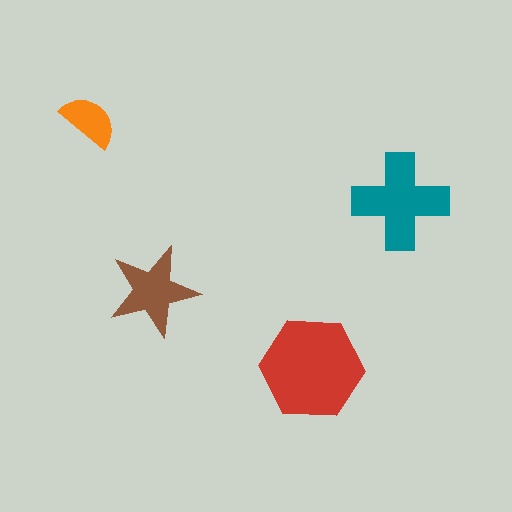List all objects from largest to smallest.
The red hexagon, the teal cross, the brown star, the orange semicircle.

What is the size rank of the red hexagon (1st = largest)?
1st.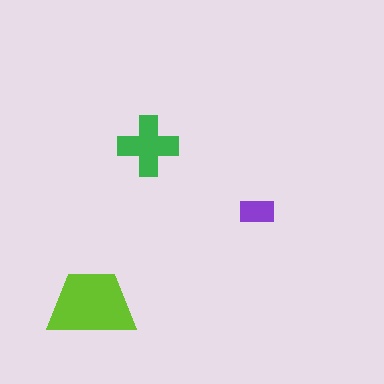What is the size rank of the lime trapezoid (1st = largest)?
1st.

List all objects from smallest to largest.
The purple rectangle, the green cross, the lime trapezoid.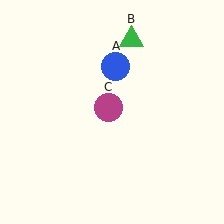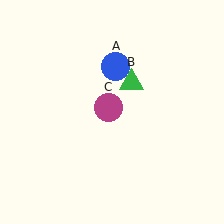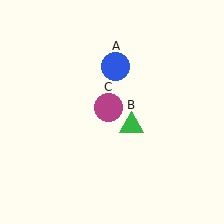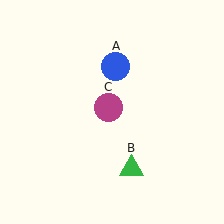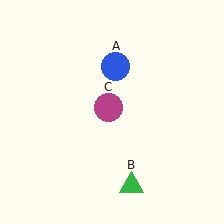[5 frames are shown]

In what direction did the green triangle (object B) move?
The green triangle (object B) moved down.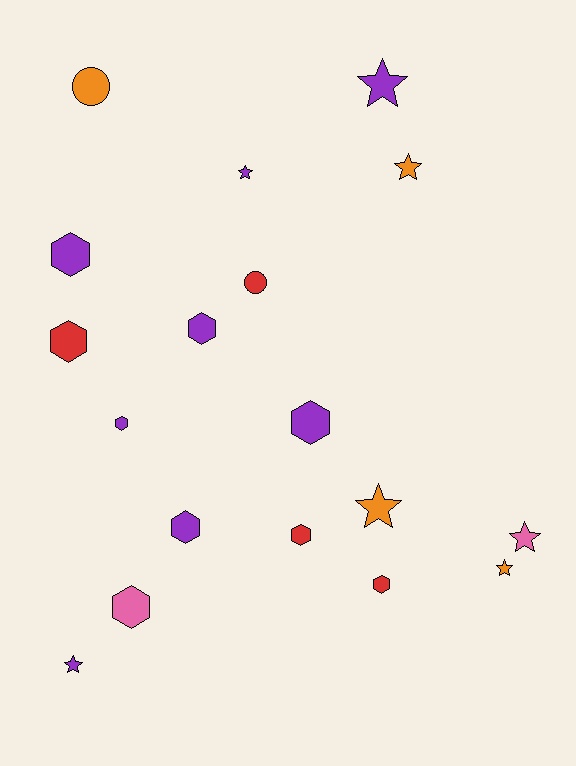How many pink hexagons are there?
There is 1 pink hexagon.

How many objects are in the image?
There are 18 objects.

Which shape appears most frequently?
Hexagon, with 9 objects.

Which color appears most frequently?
Purple, with 8 objects.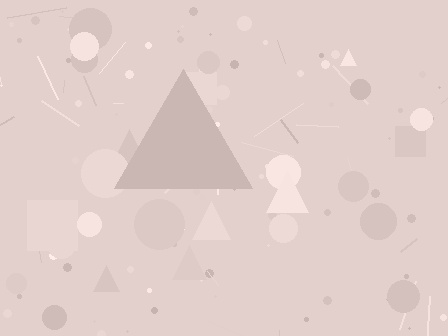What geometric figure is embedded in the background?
A triangle is embedded in the background.